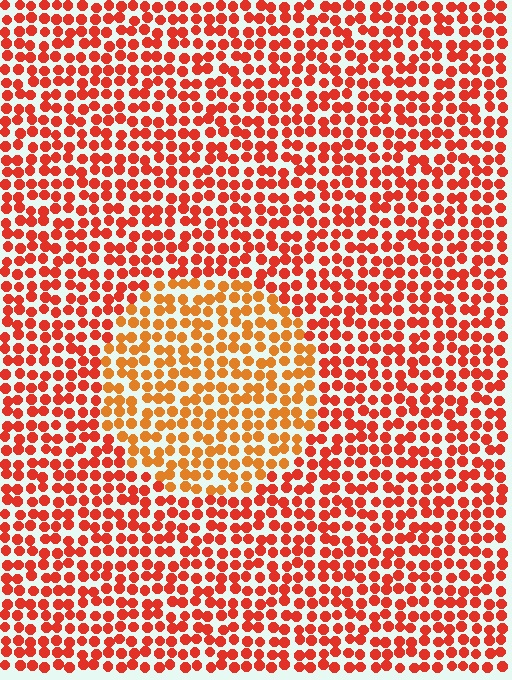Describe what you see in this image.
The image is filled with small red elements in a uniform arrangement. A circle-shaped region is visible where the elements are tinted to a slightly different hue, forming a subtle color boundary.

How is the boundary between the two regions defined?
The boundary is defined purely by a slight shift in hue (about 25 degrees). Spacing, size, and orientation are identical on both sides.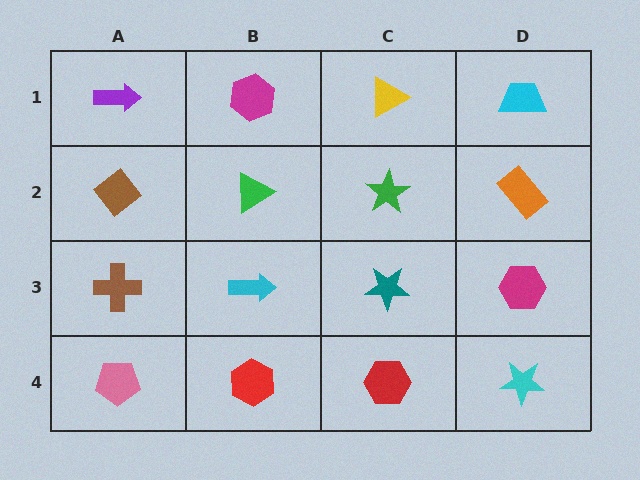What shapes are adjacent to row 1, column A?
A brown diamond (row 2, column A), a magenta hexagon (row 1, column B).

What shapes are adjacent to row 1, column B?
A green triangle (row 2, column B), a purple arrow (row 1, column A), a yellow triangle (row 1, column C).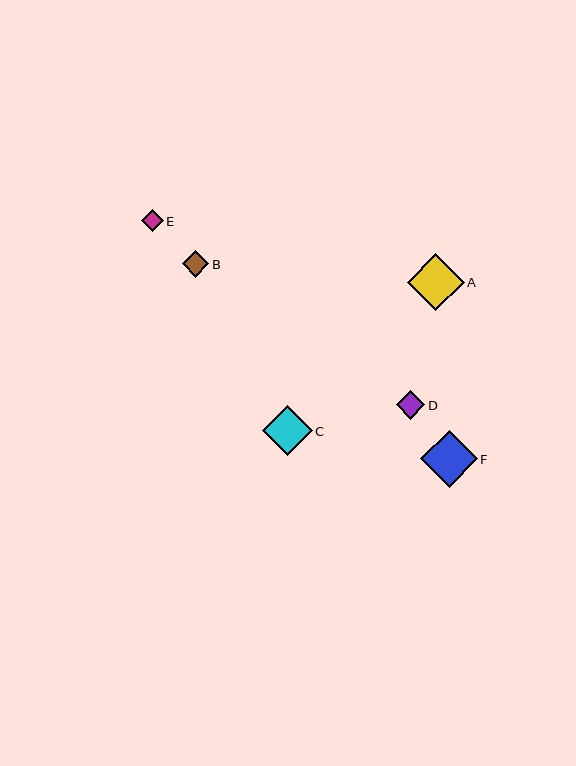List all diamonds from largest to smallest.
From largest to smallest: A, F, C, D, B, E.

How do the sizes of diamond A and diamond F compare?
Diamond A and diamond F are approximately the same size.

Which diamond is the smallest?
Diamond E is the smallest with a size of approximately 22 pixels.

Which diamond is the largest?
Diamond A is the largest with a size of approximately 57 pixels.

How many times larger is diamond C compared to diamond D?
Diamond C is approximately 1.8 times the size of diamond D.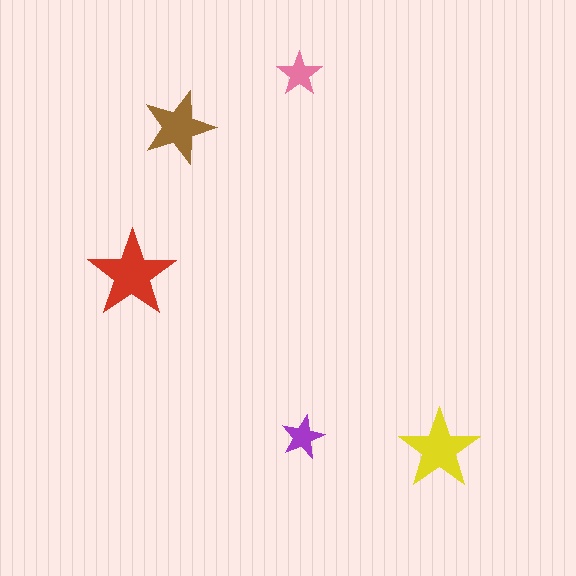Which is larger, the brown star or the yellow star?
The yellow one.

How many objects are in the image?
There are 5 objects in the image.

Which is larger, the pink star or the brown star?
The brown one.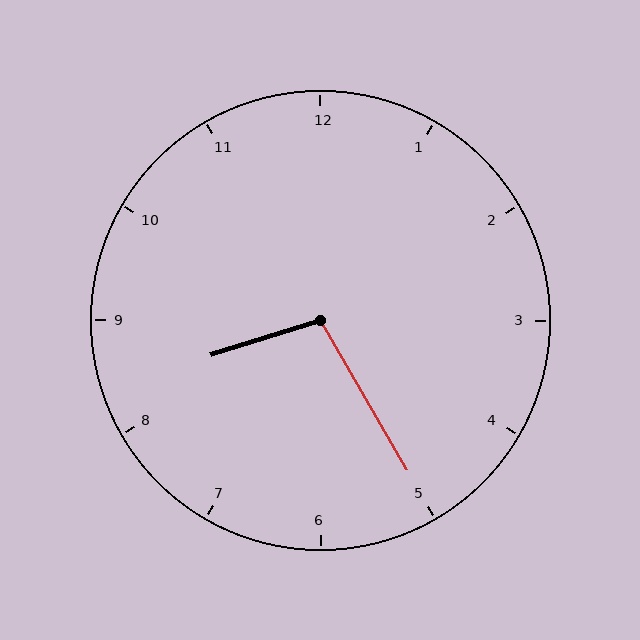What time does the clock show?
8:25.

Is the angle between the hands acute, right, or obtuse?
It is obtuse.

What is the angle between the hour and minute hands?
Approximately 102 degrees.